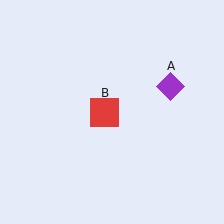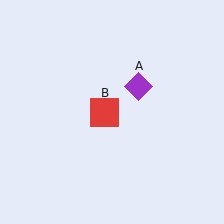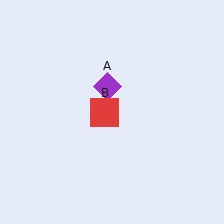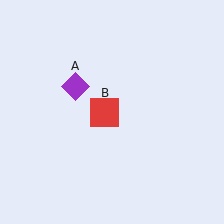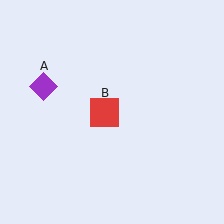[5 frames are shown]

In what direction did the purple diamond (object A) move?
The purple diamond (object A) moved left.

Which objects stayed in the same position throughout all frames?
Red square (object B) remained stationary.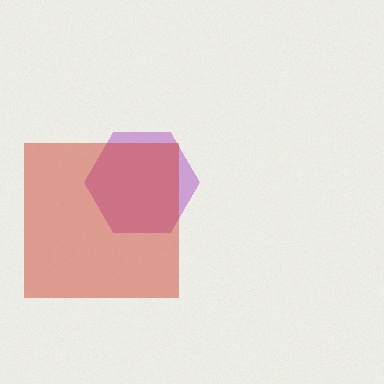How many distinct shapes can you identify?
There are 2 distinct shapes: a purple hexagon, a red square.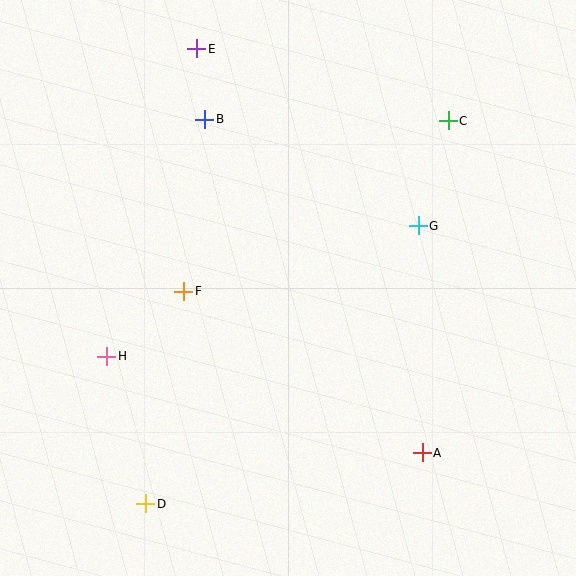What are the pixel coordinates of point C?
Point C is at (448, 121).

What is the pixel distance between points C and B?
The distance between C and B is 243 pixels.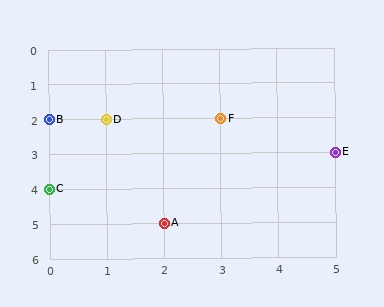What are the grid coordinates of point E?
Point E is at grid coordinates (5, 3).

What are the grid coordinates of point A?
Point A is at grid coordinates (2, 5).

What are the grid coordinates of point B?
Point B is at grid coordinates (0, 2).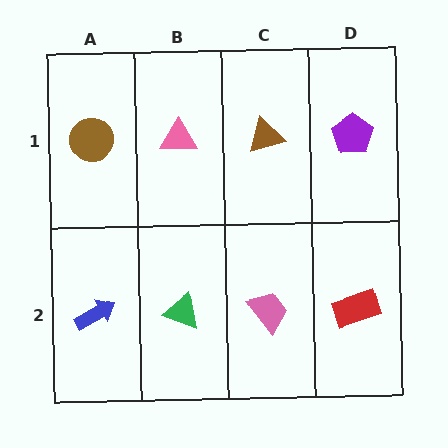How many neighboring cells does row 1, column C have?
3.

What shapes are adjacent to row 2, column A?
A brown circle (row 1, column A), a green triangle (row 2, column B).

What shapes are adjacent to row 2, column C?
A brown triangle (row 1, column C), a green triangle (row 2, column B), a red rectangle (row 2, column D).